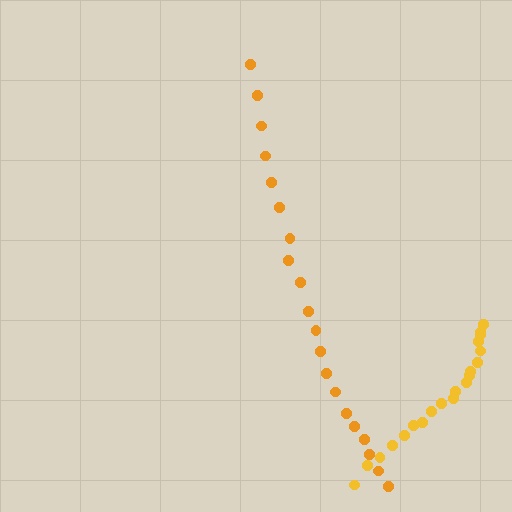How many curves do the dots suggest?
There are 2 distinct paths.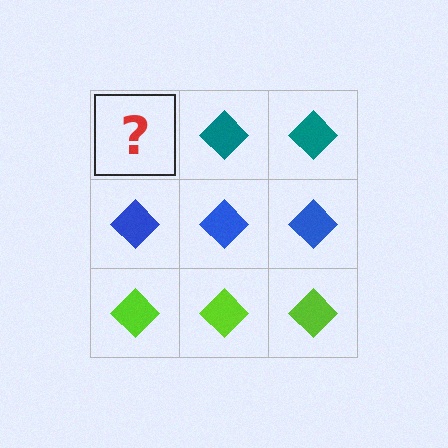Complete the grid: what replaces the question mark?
The question mark should be replaced with a teal diamond.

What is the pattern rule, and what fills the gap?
The rule is that each row has a consistent color. The gap should be filled with a teal diamond.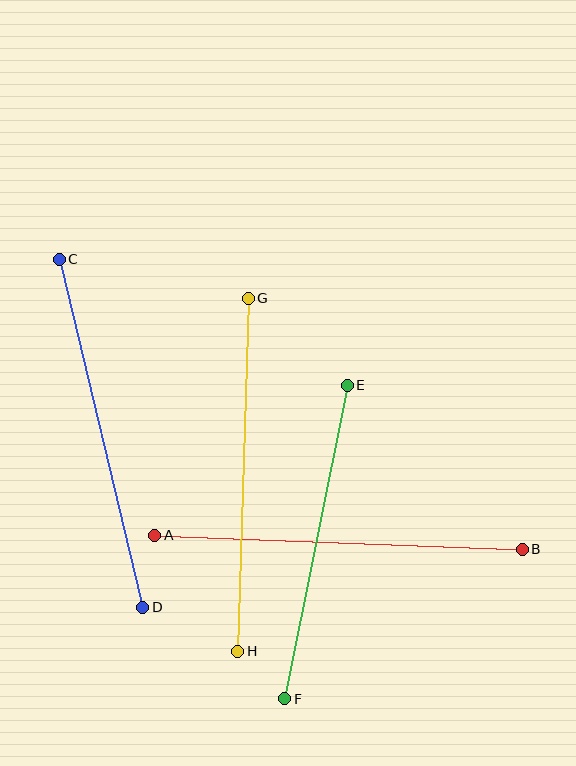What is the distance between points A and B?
The distance is approximately 368 pixels.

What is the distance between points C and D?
The distance is approximately 358 pixels.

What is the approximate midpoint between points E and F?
The midpoint is at approximately (316, 542) pixels.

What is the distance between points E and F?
The distance is approximately 320 pixels.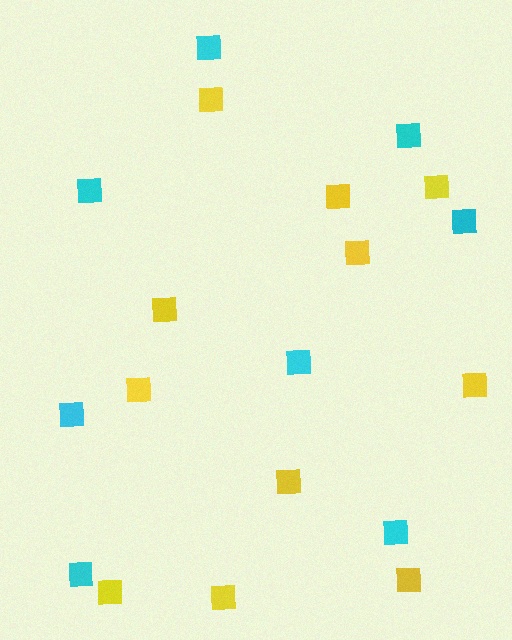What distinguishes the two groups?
There are 2 groups: one group of cyan squares (8) and one group of yellow squares (11).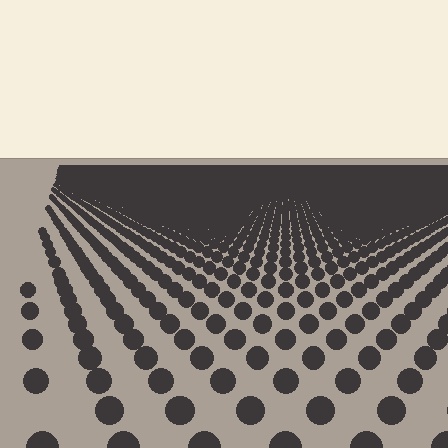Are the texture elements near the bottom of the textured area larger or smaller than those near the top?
Larger. Near the bottom, elements are closer to the viewer and appear at a bigger on-screen size.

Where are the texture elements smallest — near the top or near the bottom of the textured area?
Near the top.